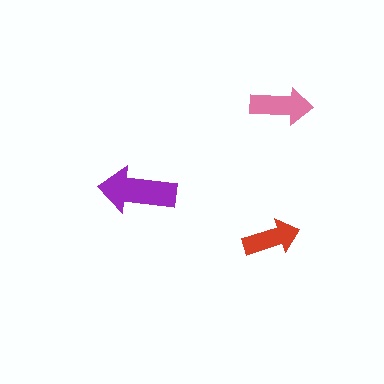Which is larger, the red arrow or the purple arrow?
The purple one.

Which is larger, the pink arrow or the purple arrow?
The purple one.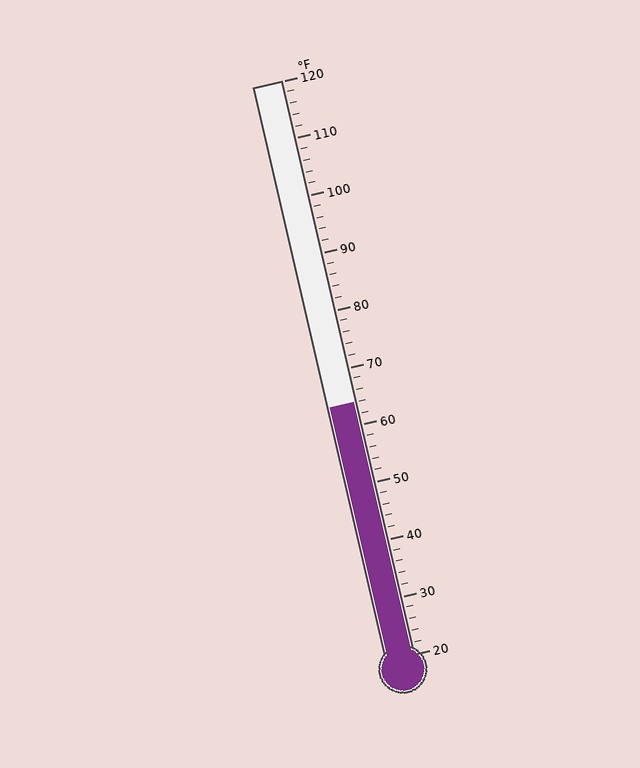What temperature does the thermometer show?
The thermometer shows approximately 64°F.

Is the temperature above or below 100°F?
The temperature is below 100°F.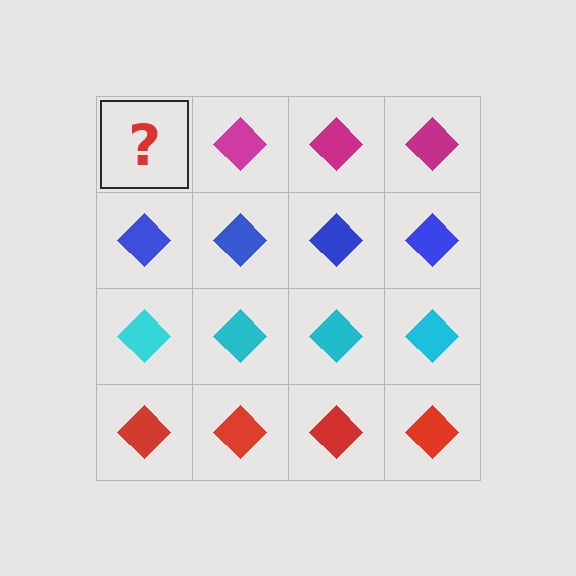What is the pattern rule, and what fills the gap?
The rule is that each row has a consistent color. The gap should be filled with a magenta diamond.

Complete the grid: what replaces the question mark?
The question mark should be replaced with a magenta diamond.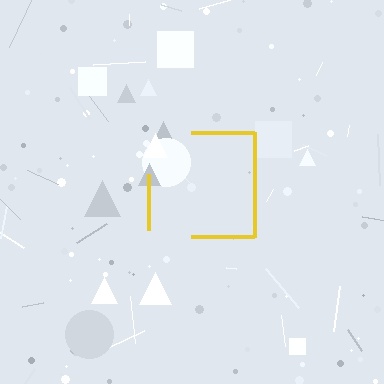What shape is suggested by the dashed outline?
The dashed outline suggests a square.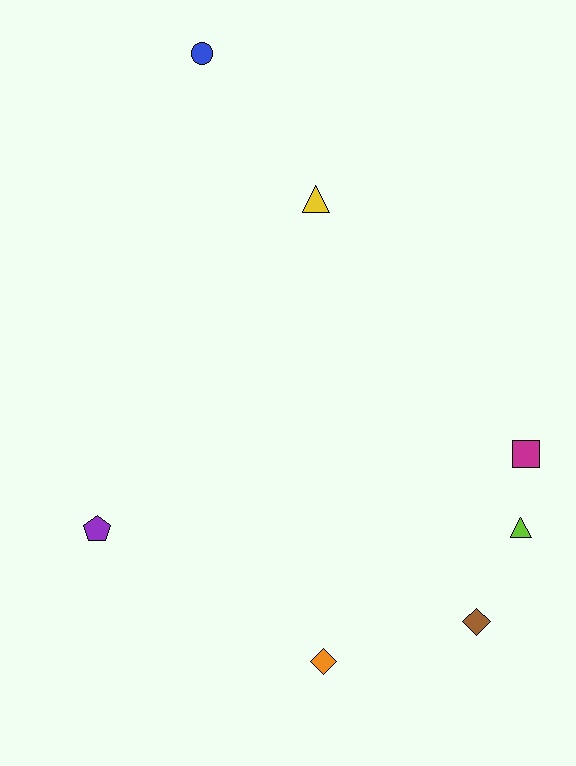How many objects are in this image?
There are 7 objects.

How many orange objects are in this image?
There is 1 orange object.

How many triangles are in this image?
There are 2 triangles.